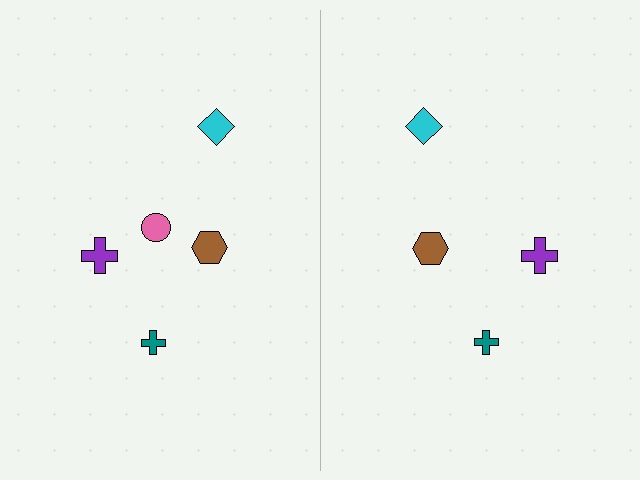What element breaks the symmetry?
A pink circle is missing from the right side.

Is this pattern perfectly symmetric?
No, the pattern is not perfectly symmetric. A pink circle is missing from the right side.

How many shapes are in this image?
There are 9 shapes in this image.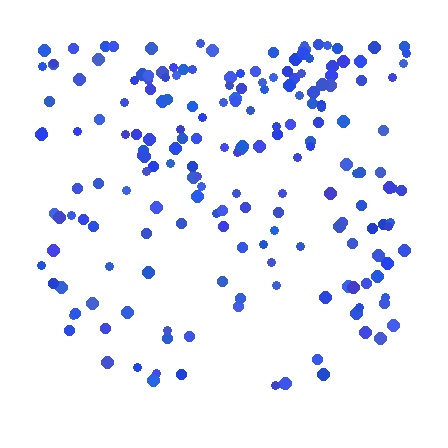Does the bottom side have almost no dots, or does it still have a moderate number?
Still a moderate number, just noticeably fewer than the top.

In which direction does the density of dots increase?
From bottom to top, with the top side densest.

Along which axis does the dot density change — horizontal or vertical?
Vertical.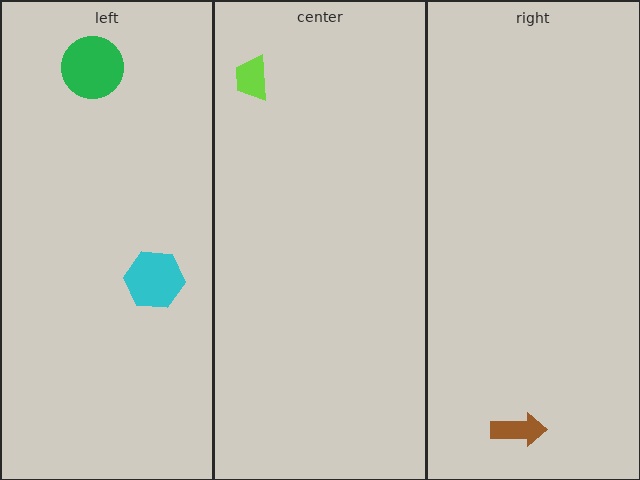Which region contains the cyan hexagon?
The left region.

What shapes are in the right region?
The brown arrow.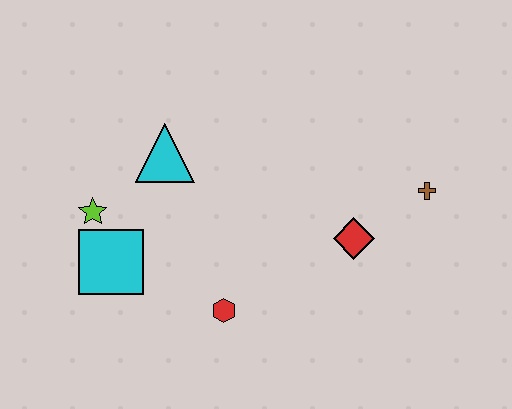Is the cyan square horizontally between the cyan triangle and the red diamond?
No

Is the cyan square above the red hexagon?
Yes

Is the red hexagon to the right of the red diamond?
No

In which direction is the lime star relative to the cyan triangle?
The lime star is to the left of the cyan triangle.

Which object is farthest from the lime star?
The brown cross is farthest from the lime star.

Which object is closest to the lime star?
The cyan square is closest to the lime star.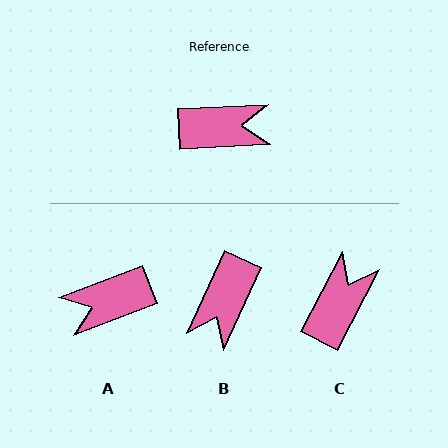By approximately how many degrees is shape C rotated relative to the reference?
Approximately 60 degrees counter-clockwise.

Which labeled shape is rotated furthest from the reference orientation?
A, about 162 degrees away.